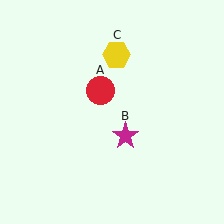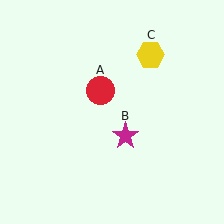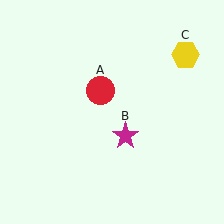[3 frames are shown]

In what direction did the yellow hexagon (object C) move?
The yellow hexagon (object C) moved right.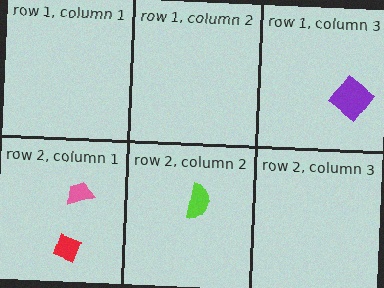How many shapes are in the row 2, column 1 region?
2.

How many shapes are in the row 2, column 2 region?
1.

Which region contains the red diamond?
The row 2, column 1 region.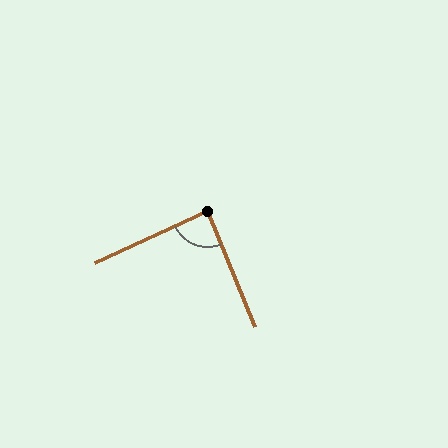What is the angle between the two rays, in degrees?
Approximately 88 degrees.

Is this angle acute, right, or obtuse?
It is approximately a right angle.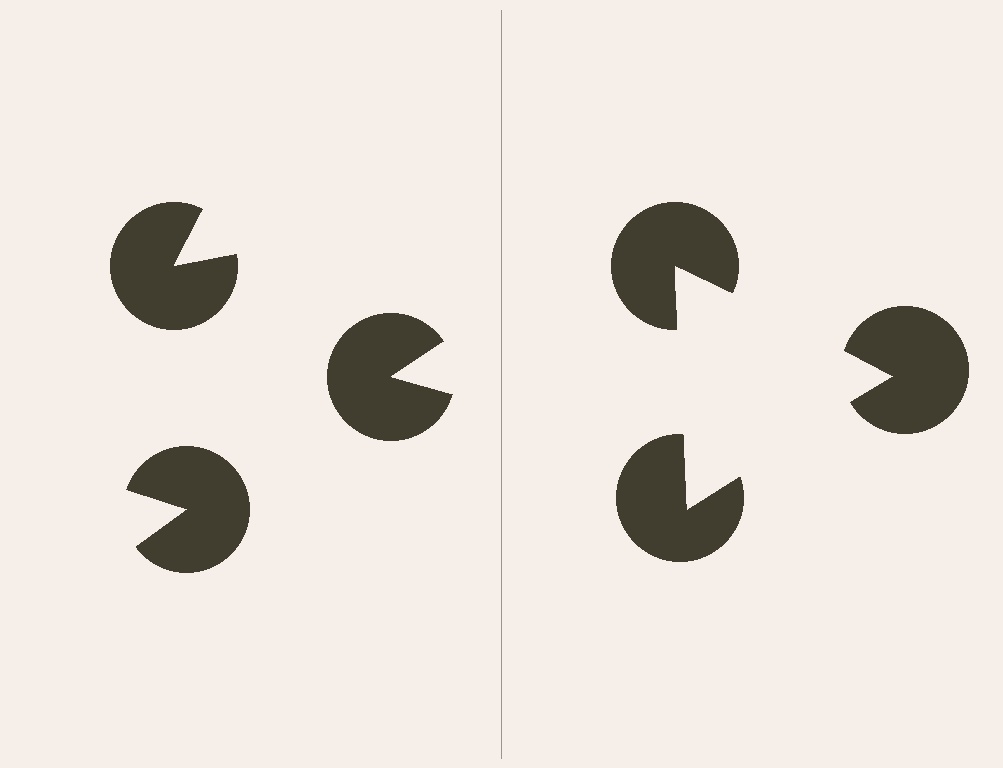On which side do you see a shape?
An illusory triangle appears on the right side. On the left side the wedge cuts are rotated, so no coherent shape forms.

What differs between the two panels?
The pac-man discs are positioned identically on both sides; only the wedge orientations differ. On the right they align to a triangle; on the left they are misaligned.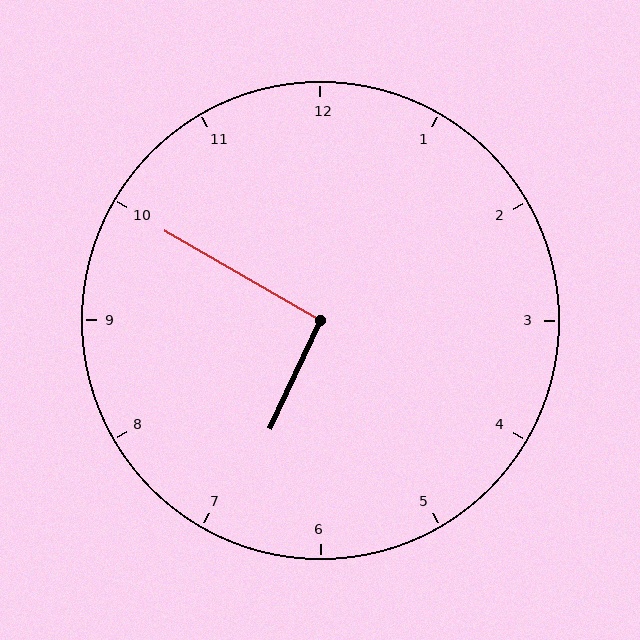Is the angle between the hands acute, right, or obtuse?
It is right.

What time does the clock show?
6:50.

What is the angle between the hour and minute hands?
Approximately 95 degrees.